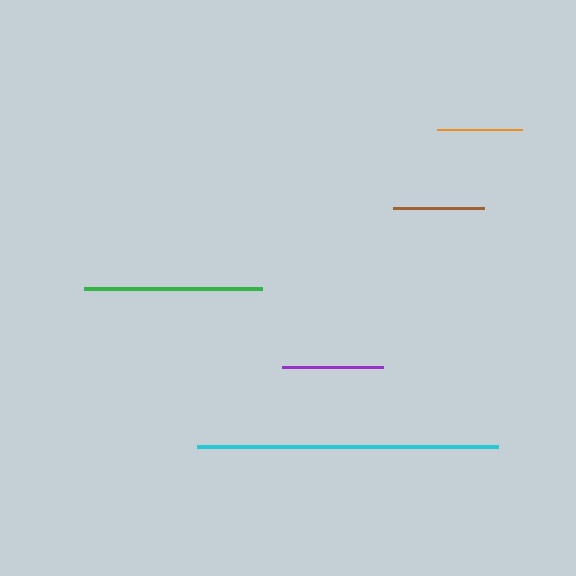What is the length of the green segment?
The green segment is approximately 178 pixels long.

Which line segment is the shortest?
The orange line is the shortest at approximately 85 pixels.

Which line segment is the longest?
The cyan line is the longest at approximately 300 pixels.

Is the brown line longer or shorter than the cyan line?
The cyan line is longer than the brown line.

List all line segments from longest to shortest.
From longest to shortest: cyan, green, purple, brown, orange.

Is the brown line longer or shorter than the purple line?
The purple line is longer than the brown line.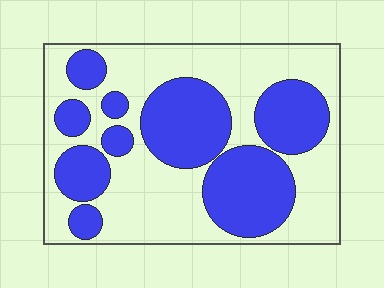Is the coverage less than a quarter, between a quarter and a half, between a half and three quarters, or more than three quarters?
Between a quarter and a half.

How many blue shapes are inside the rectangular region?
9.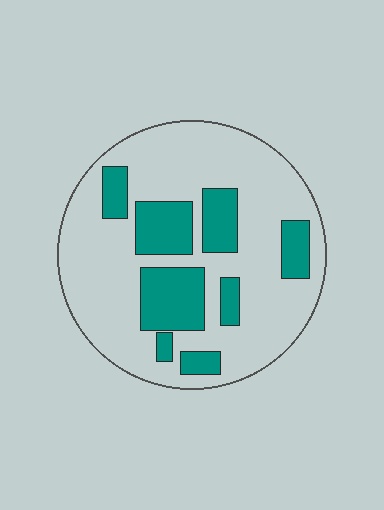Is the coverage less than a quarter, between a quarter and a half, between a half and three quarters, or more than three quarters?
Between a quarter and a half.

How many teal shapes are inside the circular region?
8.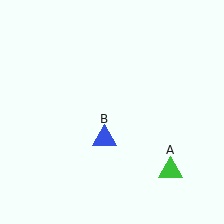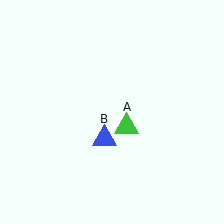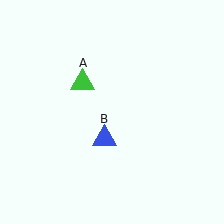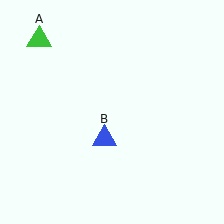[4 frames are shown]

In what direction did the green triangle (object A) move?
The green triangle (object A) moved up and to the left.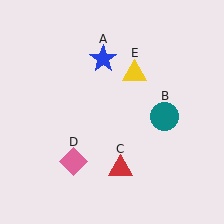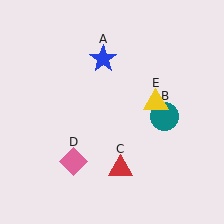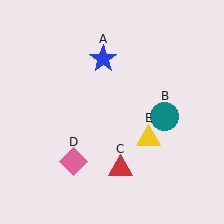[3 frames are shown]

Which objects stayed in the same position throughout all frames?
Blue star (object A) and teal circle (object B) and red triangle (object C) and pink diamond (object D) remained stationary.